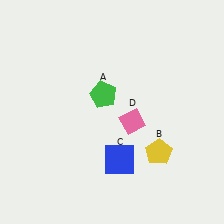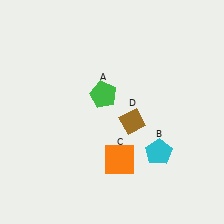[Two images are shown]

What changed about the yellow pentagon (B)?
In Image 1, B is yellow. In Image 2, it changed to cyan.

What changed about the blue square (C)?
In Image 1, C is blue. In Image 2, it changed to orange.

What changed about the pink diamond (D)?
In Image 1, D is pink. In Image 2, it changed to brown.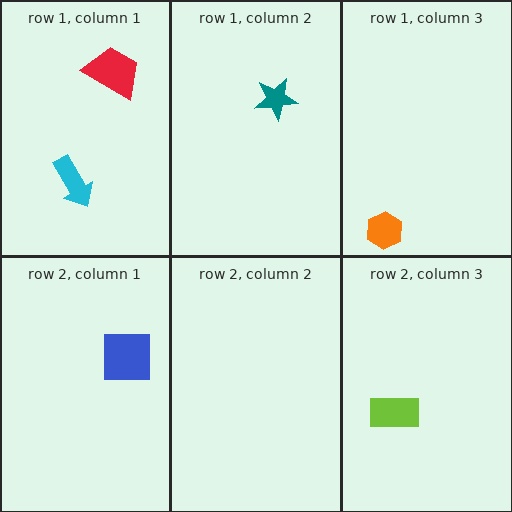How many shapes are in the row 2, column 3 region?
1.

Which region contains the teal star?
The row 1, column 2 region.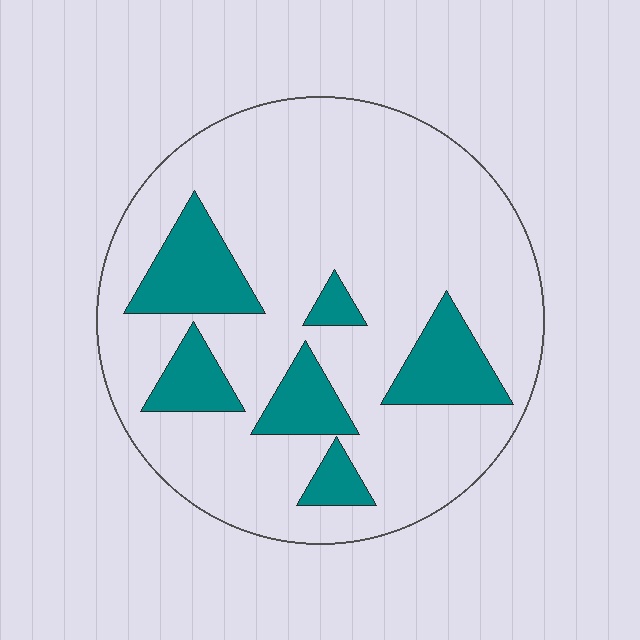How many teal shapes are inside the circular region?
6.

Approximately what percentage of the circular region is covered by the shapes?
Approximately 20%.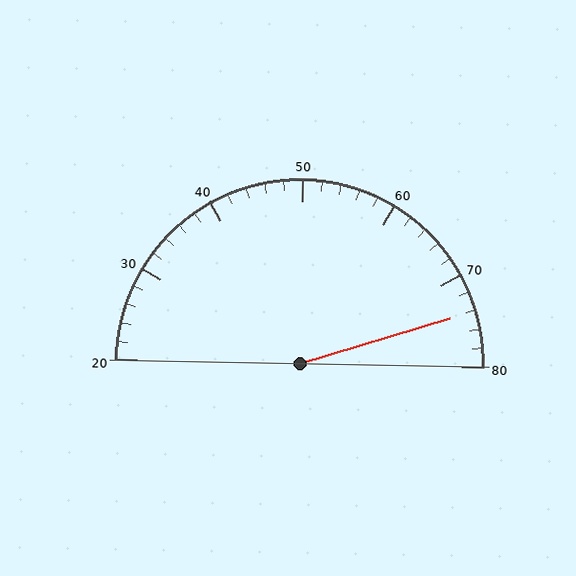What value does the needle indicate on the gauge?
The needle indicates approximately 74.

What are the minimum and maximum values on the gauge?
The gauge ranges from 20 to 80.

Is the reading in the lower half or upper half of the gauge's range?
The reading is in the upper half of the range (20 to 80).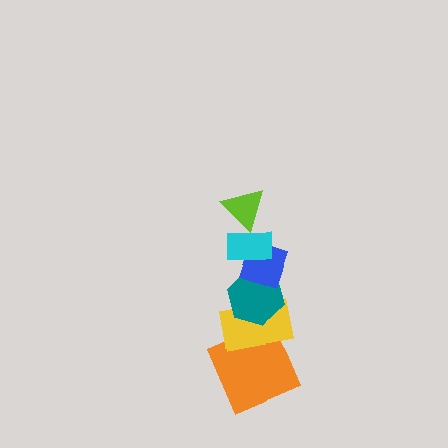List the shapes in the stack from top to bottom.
From top to bottom: the lime triangle, the cyan rectangle, the blue diamond, the teal hexagon, the yellow rectangle, the orange square.